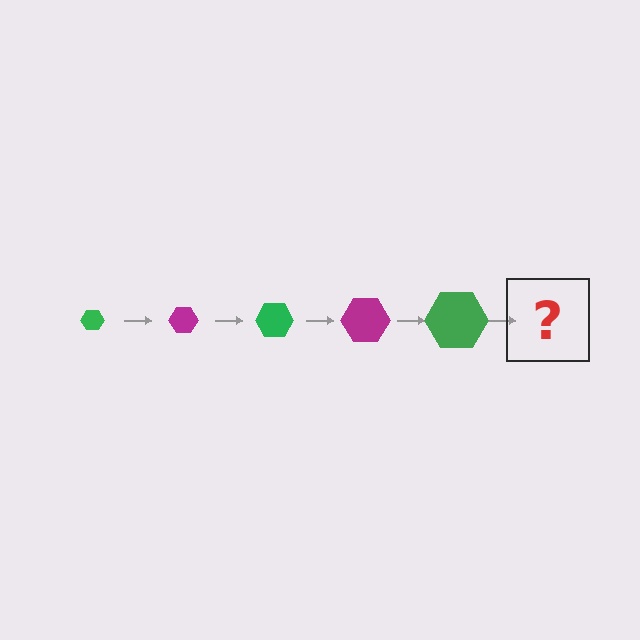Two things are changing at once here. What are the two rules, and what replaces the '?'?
The two rules are that the hexagon grows larger each step and the color cycles through green and magenta. The '?' should be a magenta hexagon, larger than the previous one.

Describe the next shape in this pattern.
It should be a magenta hexagon, larger than the previous one.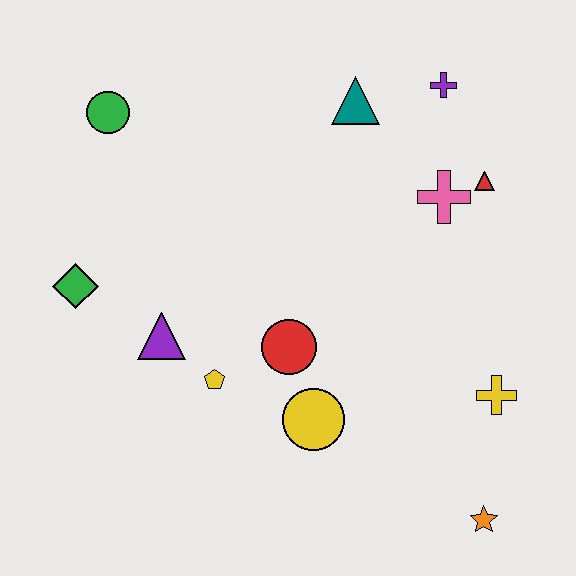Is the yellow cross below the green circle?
Yes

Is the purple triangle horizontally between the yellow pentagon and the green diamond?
Yes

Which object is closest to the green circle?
The green diamond is closest to the green circle.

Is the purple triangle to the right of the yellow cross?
No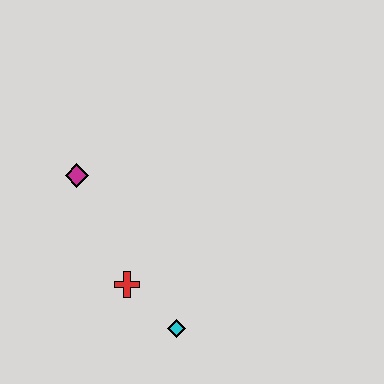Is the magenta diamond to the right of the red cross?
No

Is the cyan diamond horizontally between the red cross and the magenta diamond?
No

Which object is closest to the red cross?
The cyan diamond is closest to the red cross.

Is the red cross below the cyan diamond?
No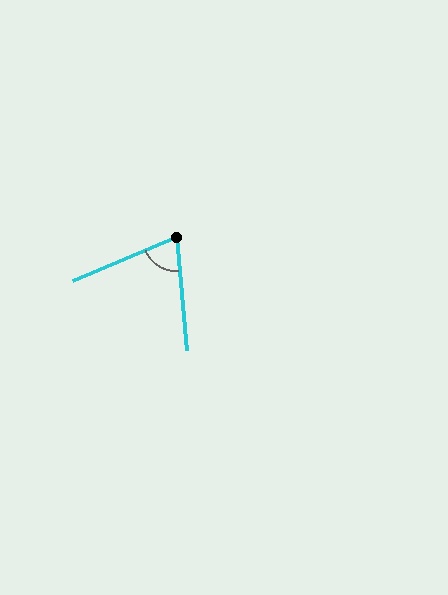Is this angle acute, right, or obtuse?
It is acute.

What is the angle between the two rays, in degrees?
Approximately 73 degrees.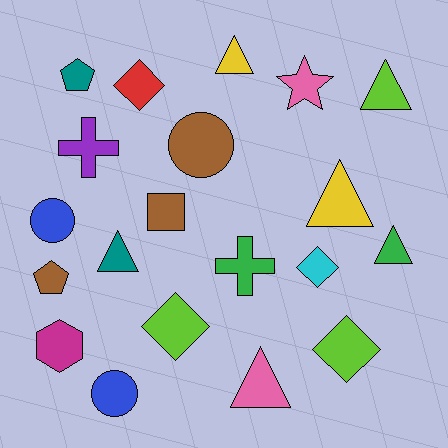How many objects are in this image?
There are 20 objects.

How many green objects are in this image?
There are 2 green objects.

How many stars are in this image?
There is 1 star.